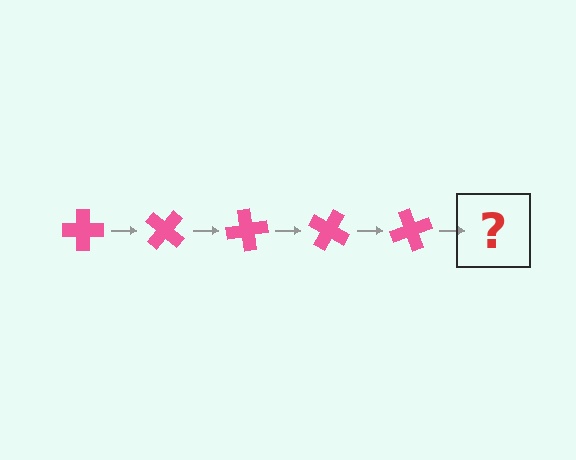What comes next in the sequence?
The next element should be a pink cross rotated 200 degrees.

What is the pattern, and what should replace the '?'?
The pattern is that the cross rotates 40 degrees each step. The '?' should be a pink cross rotated 200 degrees.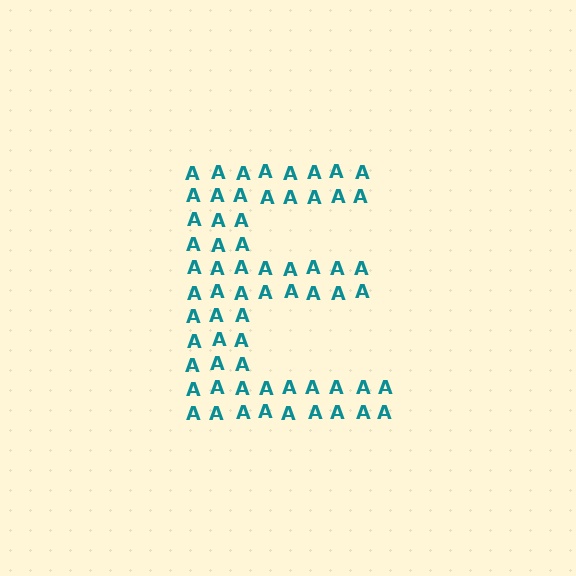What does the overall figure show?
The overall figure shows the letter E.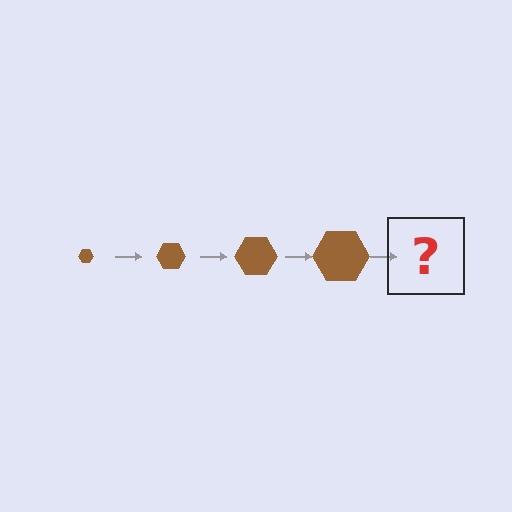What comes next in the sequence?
The next element should be a brown hexagon, larger than the previous one.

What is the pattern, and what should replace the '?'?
The pattern is that the hexagon gets progressively larger each step. The '?' should be a brown hexagon, larger than the previous one.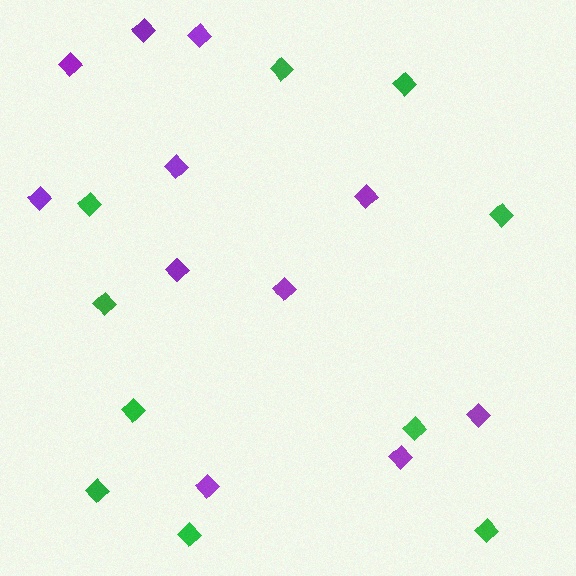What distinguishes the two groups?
There are 2 groups: one group of purple diamonds (11) and one group of green diamonds (10).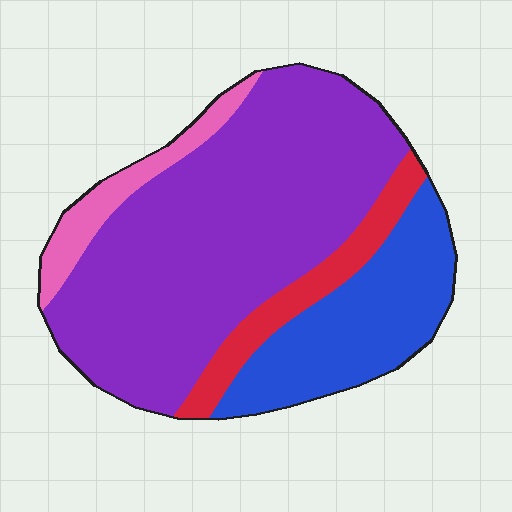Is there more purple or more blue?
Purple.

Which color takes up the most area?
Purple, at roughly 60%.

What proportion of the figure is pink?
Pink takes up less than a quarter of the figure.